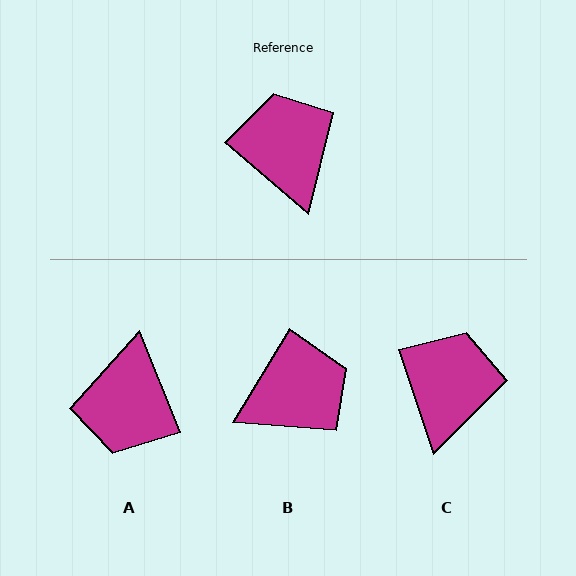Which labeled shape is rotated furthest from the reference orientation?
A, about 152 degrees away.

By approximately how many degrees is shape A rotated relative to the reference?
Approximately 152 degrees counter-clockwise.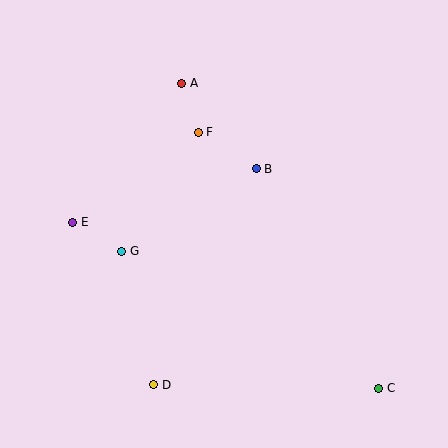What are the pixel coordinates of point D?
Point D is at (154, 385).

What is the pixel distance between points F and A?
The distance between F and A is 51 pixels.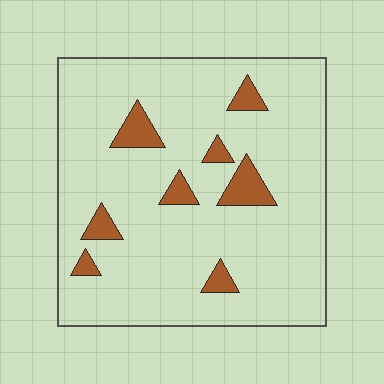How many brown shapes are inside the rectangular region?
8.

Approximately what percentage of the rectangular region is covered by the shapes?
Approximately 10%.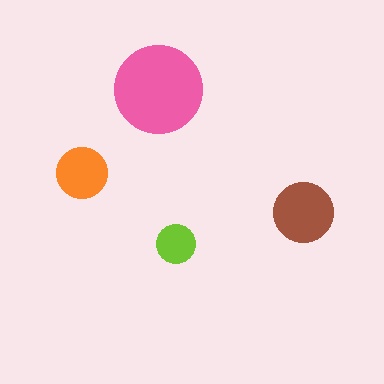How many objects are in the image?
There are 4 objects in the image.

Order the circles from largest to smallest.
the pink one, the brown one, the orange one, the lime one.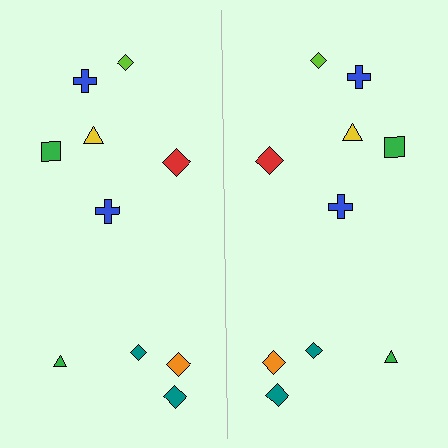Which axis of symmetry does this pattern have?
The pattern has a vertical axis of symmetry running through the center of the image.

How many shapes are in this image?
There are 20 shapes in this image.